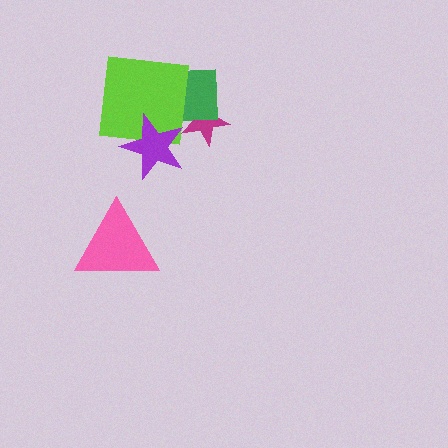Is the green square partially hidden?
Yes, it is partially covered by another shape.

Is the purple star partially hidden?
No, no other shape covers it.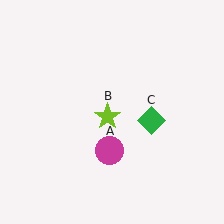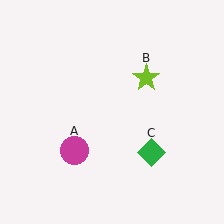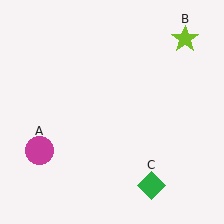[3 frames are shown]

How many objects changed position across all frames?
3 objects changed position: magenta circle (object A), lime star (object B), green diamond (object C).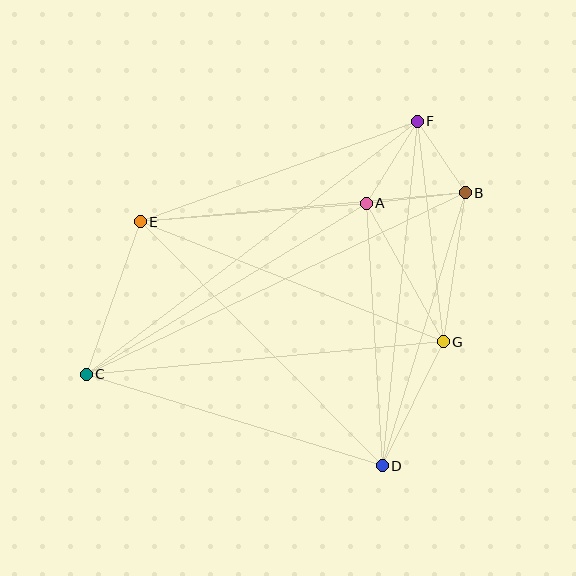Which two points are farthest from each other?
Points B and C are farthest from each other.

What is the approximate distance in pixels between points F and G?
The distance between F and G is approximately 222 pixels.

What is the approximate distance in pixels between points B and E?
The distance between B and E is approximately 326 pixels.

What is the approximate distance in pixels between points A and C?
The distance between A and C is approximately 328 pixels.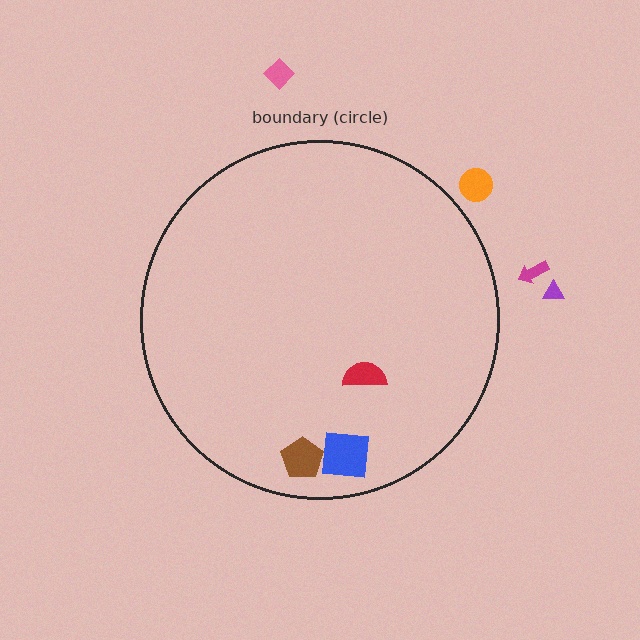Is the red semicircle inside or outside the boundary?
Inside.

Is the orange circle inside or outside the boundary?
Outside.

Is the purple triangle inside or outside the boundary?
Outside.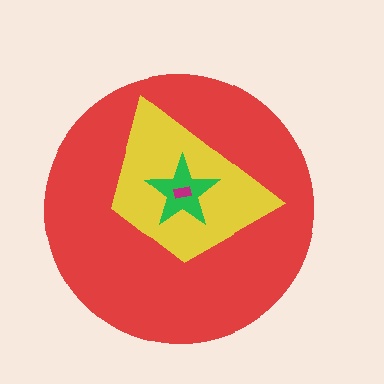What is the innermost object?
The magenta rectangle.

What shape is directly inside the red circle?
The yellow trapezoid.